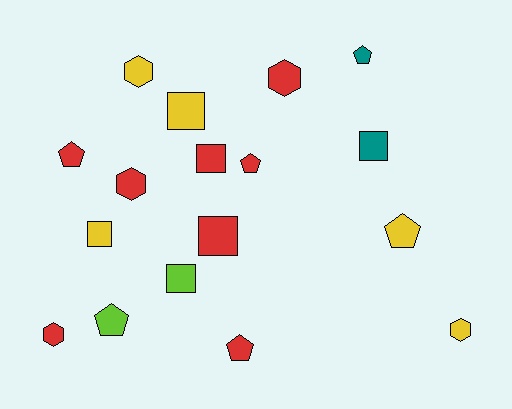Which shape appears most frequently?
Square, with 6 objects.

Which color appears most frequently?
Red, with 8 objects.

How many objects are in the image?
There are 17 objects.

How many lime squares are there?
There is 1 lime square.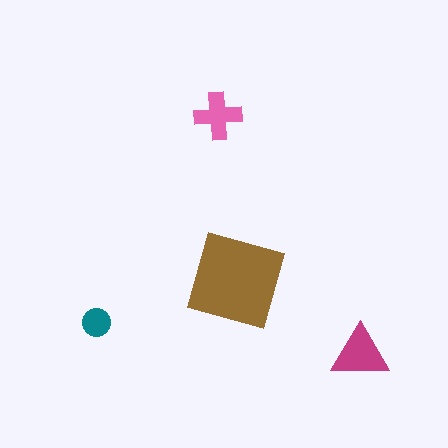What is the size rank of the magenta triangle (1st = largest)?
2nd.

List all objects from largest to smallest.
The brown square, the magenta triangle, the pink cross, the teal circle.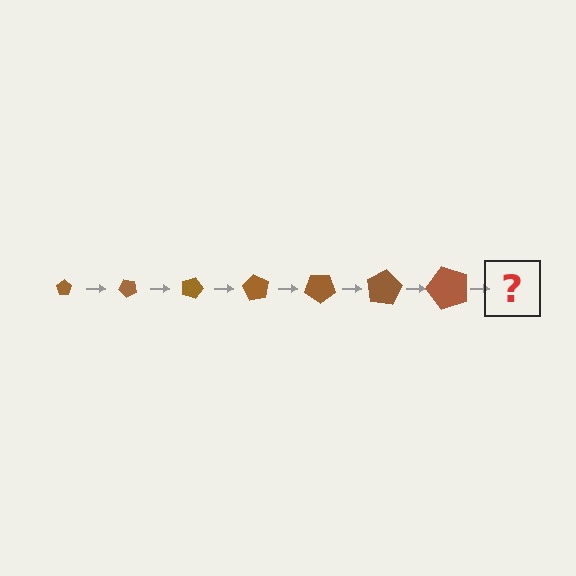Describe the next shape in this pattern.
It should be a pentagon, larger than the previous one and rotated 315 degrees from the start.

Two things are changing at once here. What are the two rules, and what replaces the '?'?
The two rules are that the pentagon grows larger each step and it rotates 45 degrees each step. The '?' should be a pentagon, larger than the previous one and rotated 315 degrees from the start.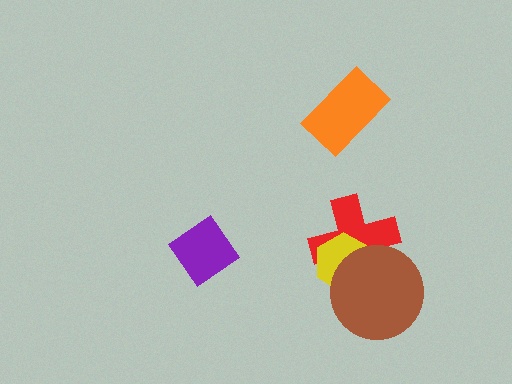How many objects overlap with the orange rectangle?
0 objects overlap with the orange rectangle.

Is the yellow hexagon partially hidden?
Yes, it is partially covered by another shape.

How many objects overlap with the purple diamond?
0 objects overlap with the purple diamond.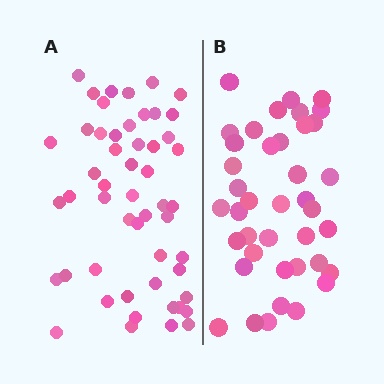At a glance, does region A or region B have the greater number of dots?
Region A (the left region) has more dots.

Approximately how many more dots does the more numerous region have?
Region A has roughly 12 or so more dots than region B.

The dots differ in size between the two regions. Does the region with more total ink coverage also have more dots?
No. Region B has more total ink coverage because its dots are larger, but region A actually contains more individual dots. Total area can be misleading — the number of items is what matters here.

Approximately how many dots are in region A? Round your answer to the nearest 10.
About 50 dots. (The exact count is 52, which rounds to 50.)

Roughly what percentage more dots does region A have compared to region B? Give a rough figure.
About 30% more.